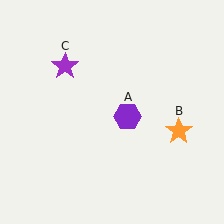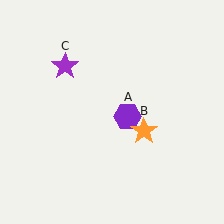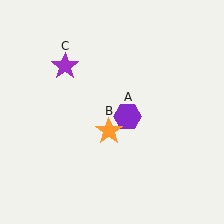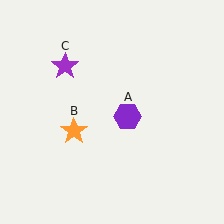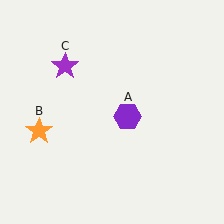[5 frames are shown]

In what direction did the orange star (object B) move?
The orange star (object B) moved left.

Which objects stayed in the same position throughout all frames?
Purple hexagon (object A) and purple star (object C) remained stationary.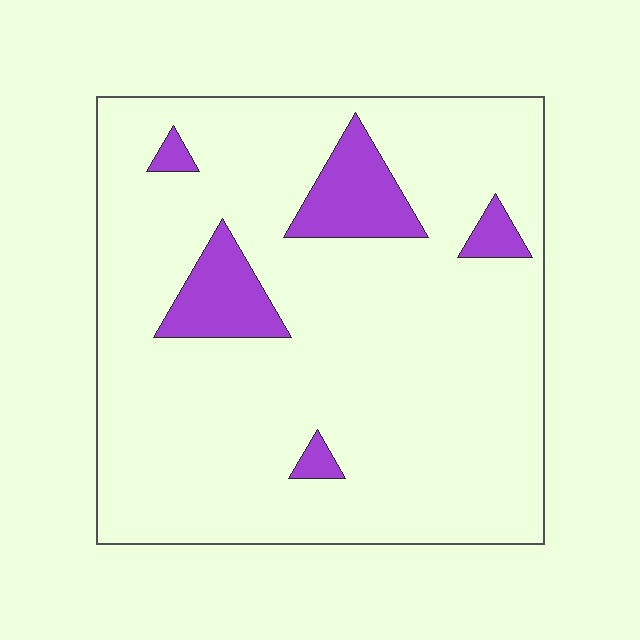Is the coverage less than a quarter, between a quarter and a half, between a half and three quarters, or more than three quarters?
Less than a quarter.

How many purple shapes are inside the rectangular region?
5.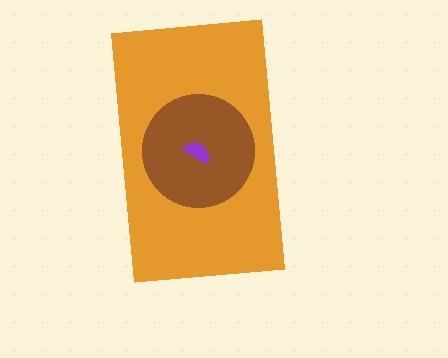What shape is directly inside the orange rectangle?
The brown circle.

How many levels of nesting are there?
3.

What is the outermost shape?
The orange rectangle.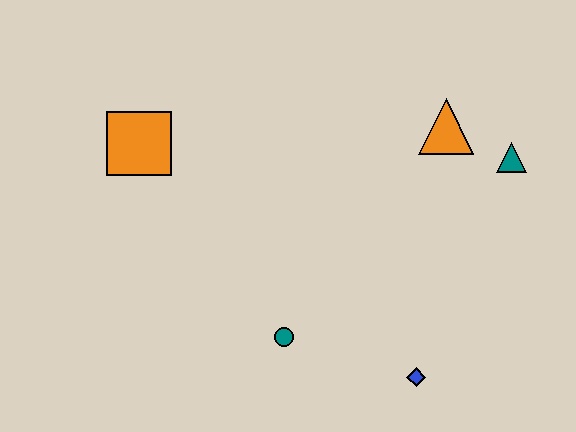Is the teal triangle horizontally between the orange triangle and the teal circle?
No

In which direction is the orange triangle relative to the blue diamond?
The orange triangle is above the blue diamond.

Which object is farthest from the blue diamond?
The orange square is farthest from the blue diamond.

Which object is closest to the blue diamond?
The teal circle is closest to the blue diamond.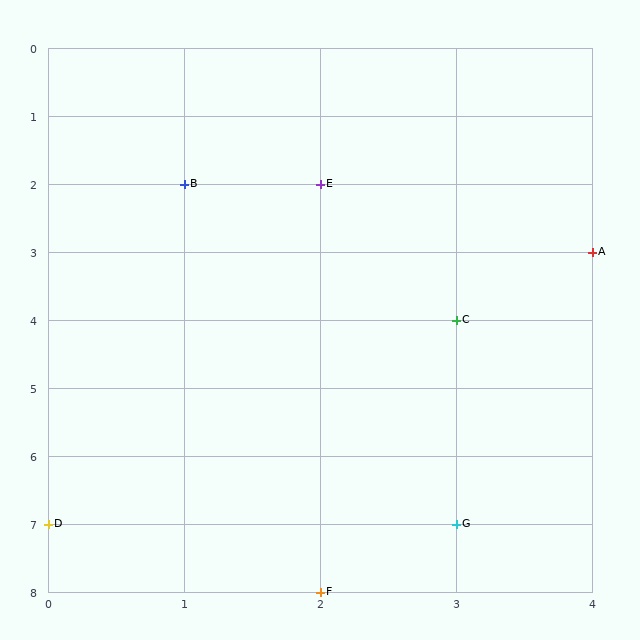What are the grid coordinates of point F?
Point F is at grid coordinates (2, 8).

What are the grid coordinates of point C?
Point C is at grid coordinates (3, 4).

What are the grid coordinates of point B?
Point B is at grid coordinates (1, 2).